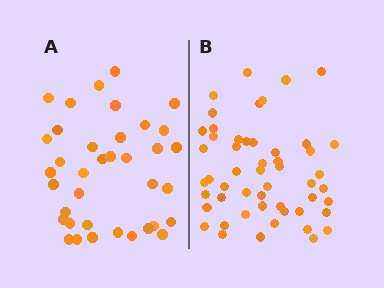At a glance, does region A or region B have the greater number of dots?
Region B (the right region) has more dots.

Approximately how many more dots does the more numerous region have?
Region B has approximately 15 more dots than region A.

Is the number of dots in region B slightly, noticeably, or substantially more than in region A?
Region B has noticeably more, but not dramatically so. The ratio is roughly 1.4 to 1.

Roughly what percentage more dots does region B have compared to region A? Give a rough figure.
About 40% more.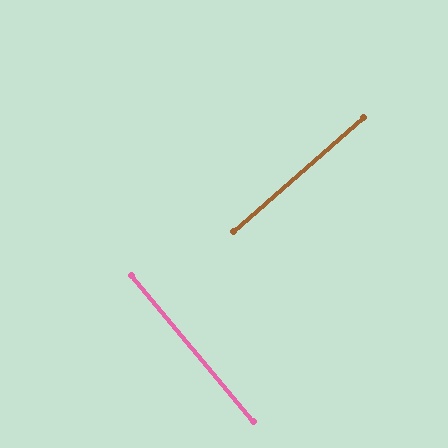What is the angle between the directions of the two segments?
Approximately 89 degrees.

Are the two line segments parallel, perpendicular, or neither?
Perpendicular — they meet at approximately 89°.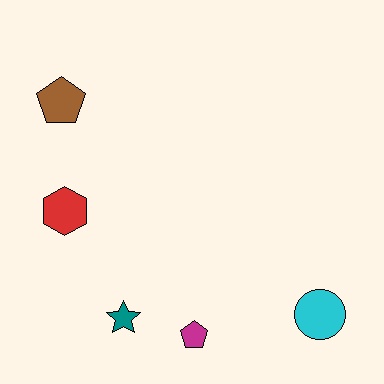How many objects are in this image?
There are 5 objects.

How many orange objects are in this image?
There are no orange objects.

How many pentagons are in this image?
There are 2 pentagons.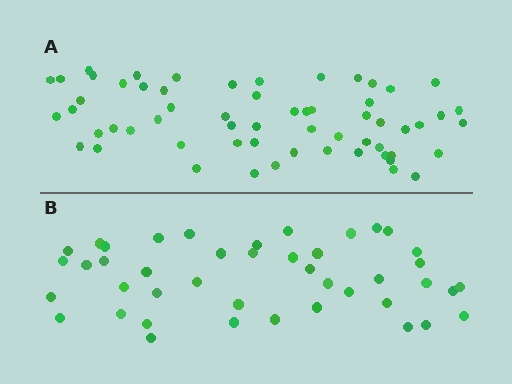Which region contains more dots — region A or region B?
Region A (the top region) has more dots.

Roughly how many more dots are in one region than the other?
Region A has approximately 15 more dots than region B.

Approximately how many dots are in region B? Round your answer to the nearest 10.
About 40 dots. (The exact count is 43, which rounds to 40.)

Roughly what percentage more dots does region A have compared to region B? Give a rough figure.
About 40% more.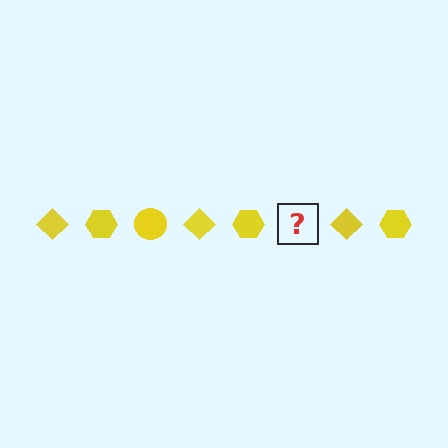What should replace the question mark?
The question mark should be replaced with a yellow circle.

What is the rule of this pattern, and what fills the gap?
The rule is that the pattern cycles through diamond, hexagon, circle shapes in yellow. The gap should be filled with a yellow circle.